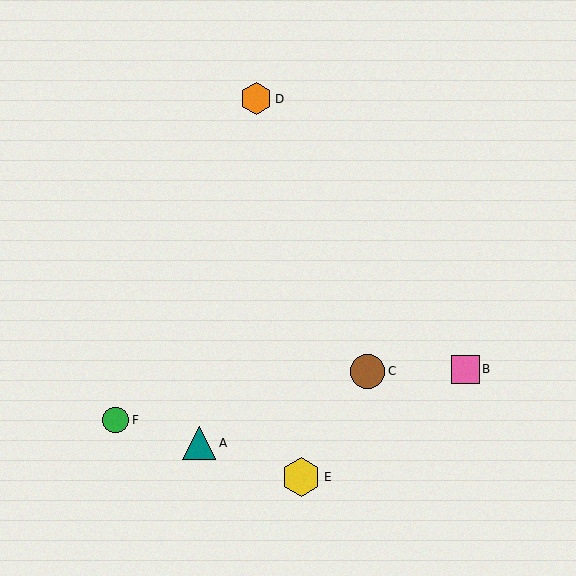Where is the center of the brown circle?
The center of the brown circle is at (367, 371).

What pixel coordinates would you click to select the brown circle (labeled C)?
Click at (367, 371) to select the brown circle C.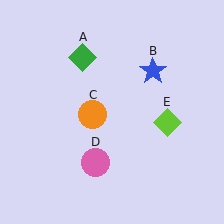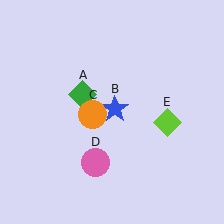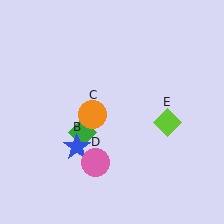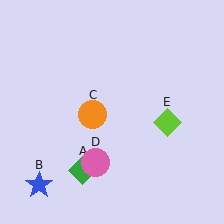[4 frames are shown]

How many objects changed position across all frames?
2 objects changed position: green diamond (object A), blue star (object B).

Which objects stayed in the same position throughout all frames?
Orange circle (object C) and pink circle (object D) and lime diamond (object E) remained stationary.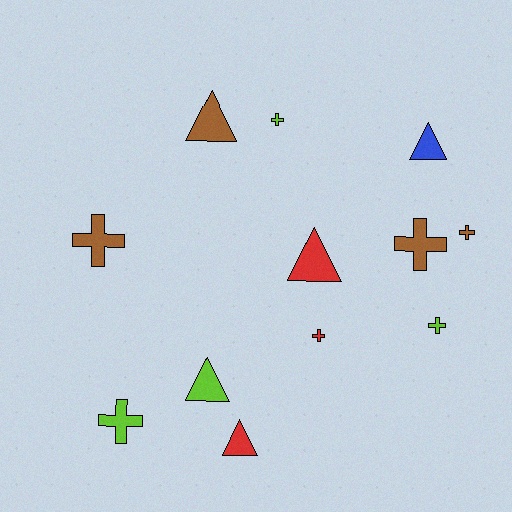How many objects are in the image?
There are 12 objects.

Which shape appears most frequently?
Cross, with 7 objects.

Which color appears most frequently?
Lime, with 4 objects.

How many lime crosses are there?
There are 3 lime crosses.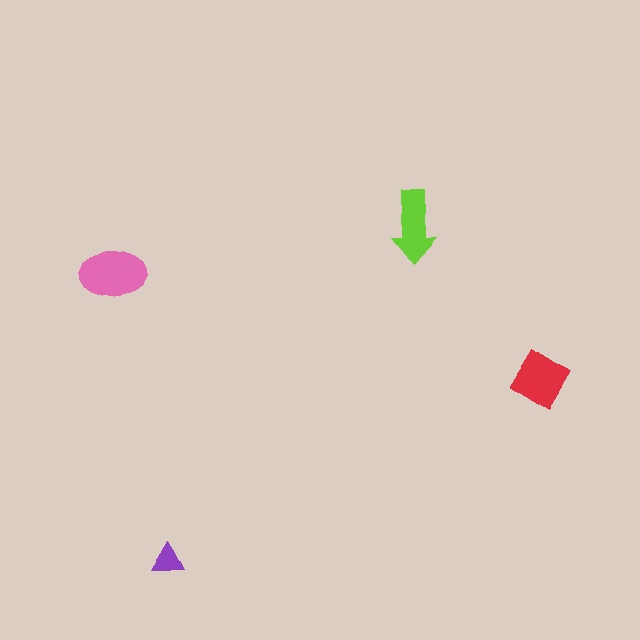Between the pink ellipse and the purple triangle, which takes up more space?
The pink ellipse.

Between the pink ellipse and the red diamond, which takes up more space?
The pink ellipse.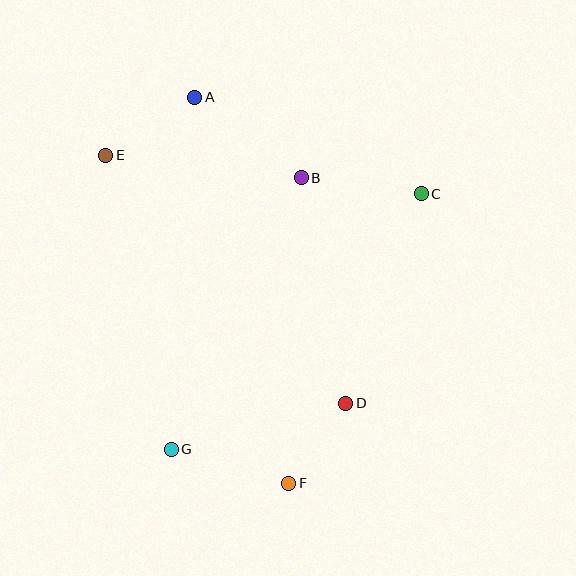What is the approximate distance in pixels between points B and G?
The distance between B and G is approximately 301 pixels.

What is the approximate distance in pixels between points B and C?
The distance between B and C is approximately 121 pixels.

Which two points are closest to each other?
Points D and F are closest to each other.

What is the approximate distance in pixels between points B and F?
The distance between B and F is approximately 306 pixels.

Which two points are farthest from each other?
Points A and F are farthest from each other.